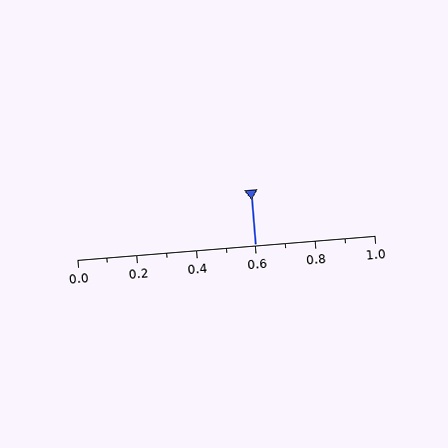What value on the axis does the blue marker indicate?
The marker indicates approximately 0.6.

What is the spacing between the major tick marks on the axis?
The major ticks are spaced 0.2 apart.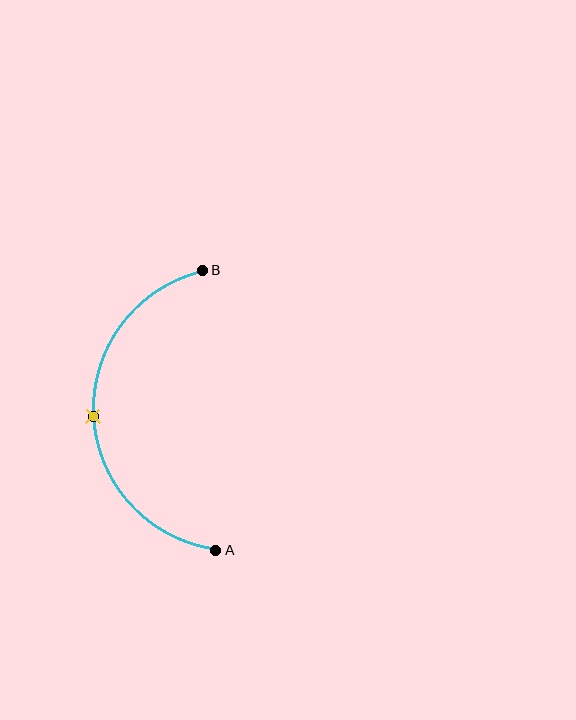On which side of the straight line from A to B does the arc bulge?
The arc bulges to the left of the straight line connecting A and B.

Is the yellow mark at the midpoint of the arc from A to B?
Yes. The yellow mark lies on the arc at equal arc-length from both A and B — it is the arc midpoint.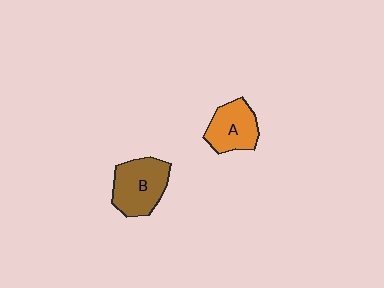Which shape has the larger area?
Shape B (brown).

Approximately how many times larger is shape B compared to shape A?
Approximately 1.2 times.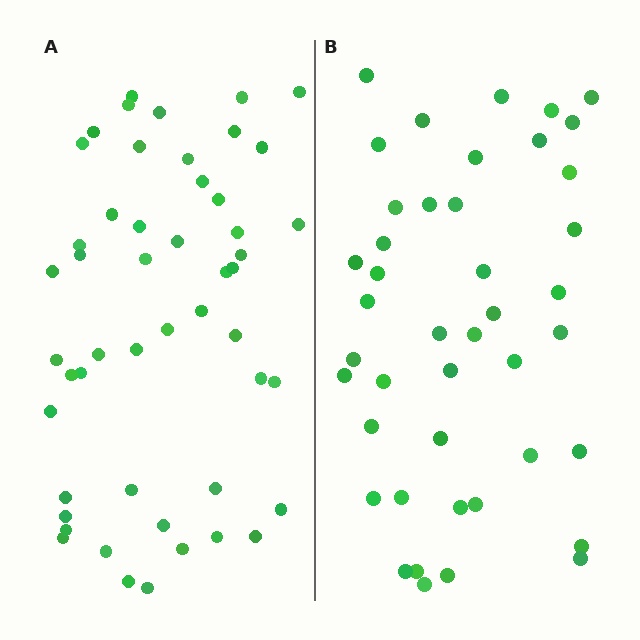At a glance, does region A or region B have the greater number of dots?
Region A (the left region) has more dots.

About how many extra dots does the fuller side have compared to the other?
Region A has roughly 8 or so more dots than region B.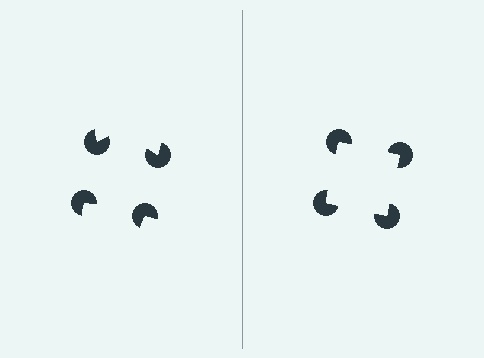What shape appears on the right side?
An illusory square.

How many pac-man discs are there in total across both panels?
8 — 4 on each side.